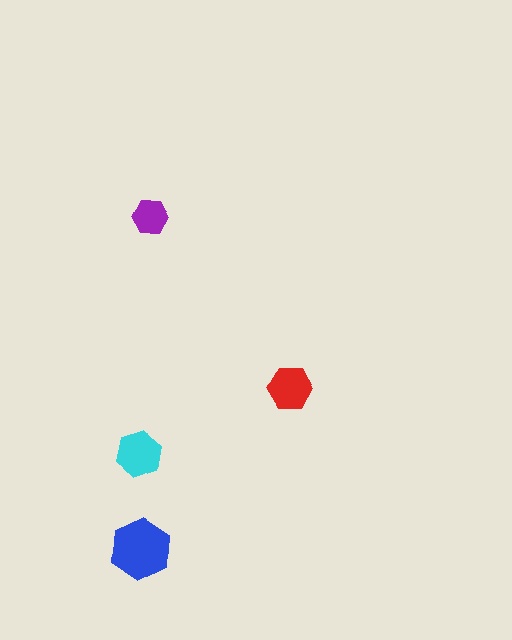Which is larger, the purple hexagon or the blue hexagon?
The blue one.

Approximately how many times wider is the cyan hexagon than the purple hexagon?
About 1.5 times wider.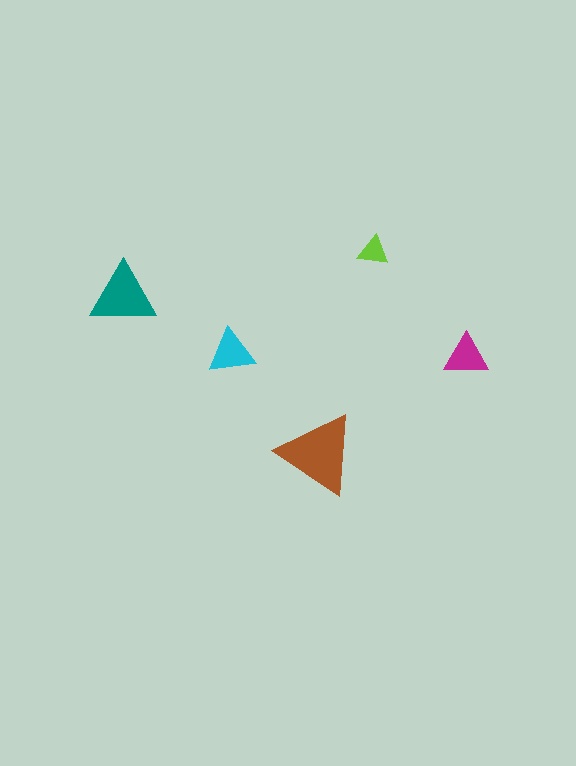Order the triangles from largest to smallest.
the brown one, the teal one, the cyan one, the magenta one, the lime one.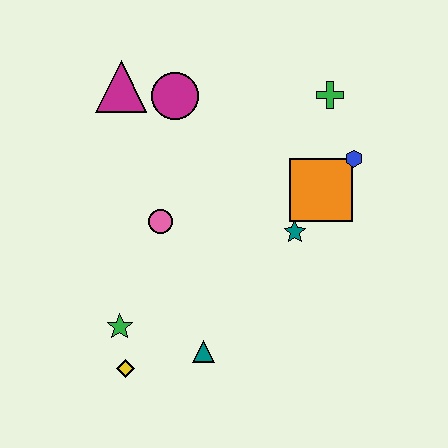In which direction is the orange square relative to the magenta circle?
The orange square is to the right of the magenta circle.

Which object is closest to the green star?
The yellow diamond is closest to the green star.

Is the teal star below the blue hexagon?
Yes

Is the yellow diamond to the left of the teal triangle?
Yes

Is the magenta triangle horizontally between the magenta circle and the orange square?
No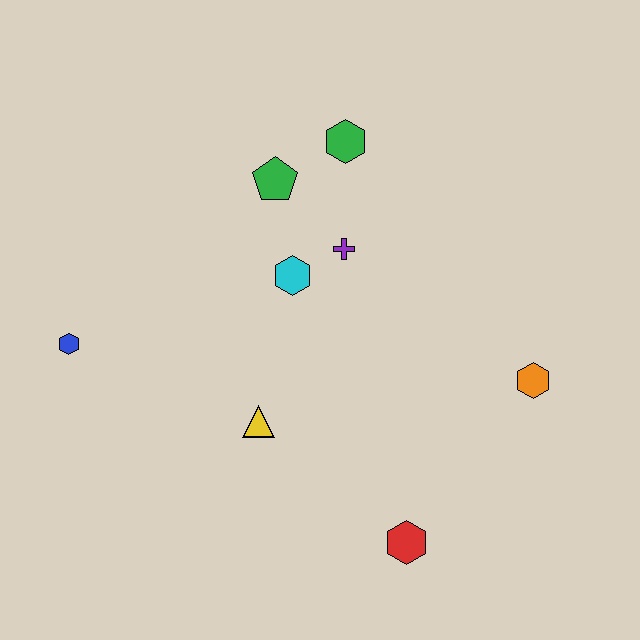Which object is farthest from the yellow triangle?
The green hexagon is farthest from the yellow triangle.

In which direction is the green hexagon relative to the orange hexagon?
The green hexagon is above the orange hexagon.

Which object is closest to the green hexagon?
The green pentagon is closest to the green hexagon.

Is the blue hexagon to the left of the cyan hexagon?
Yes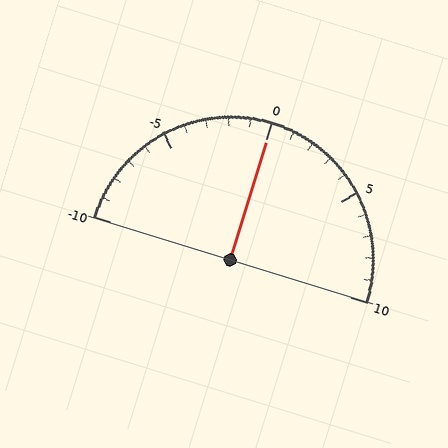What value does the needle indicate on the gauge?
The needle indicates approximately 0.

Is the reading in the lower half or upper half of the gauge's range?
The reading is in the upper half of the range (-10 to 10).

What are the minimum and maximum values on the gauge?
The gauge ranges from -10 to 10.